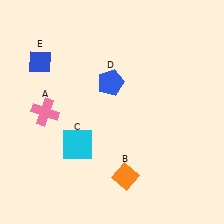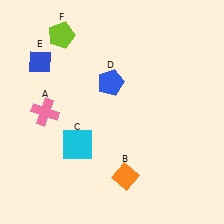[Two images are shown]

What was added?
A lime pentagon (F) was added in Image 2.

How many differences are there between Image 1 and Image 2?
There is 1 difference between the two images.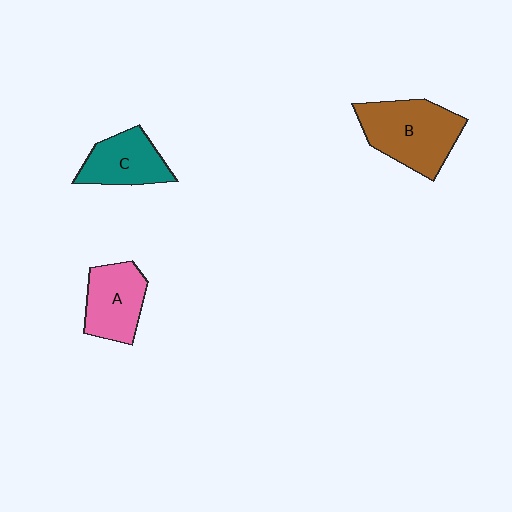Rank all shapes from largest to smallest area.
From largest to smallest: B (brown), A (pink), C (teal).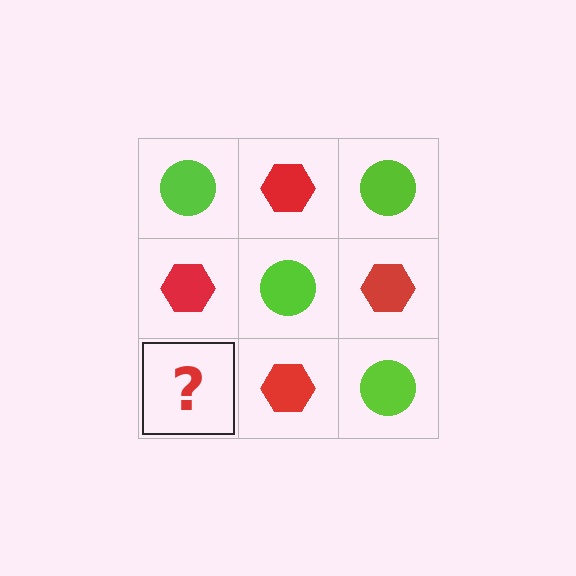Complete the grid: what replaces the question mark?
The question mark should be replaced with a lime circle.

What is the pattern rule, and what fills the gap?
The rule is that it alternates lime circle and red hexagon in a checkerboard pattern. The gap should be filled with a lime circle.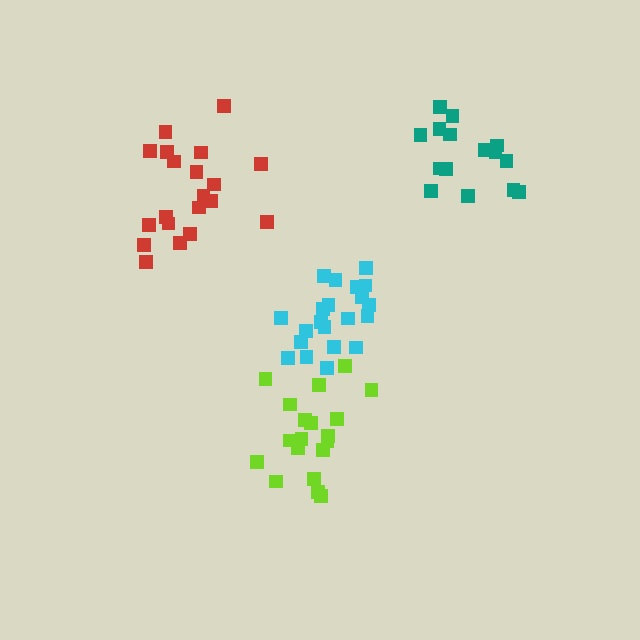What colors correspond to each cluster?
The clusters are colored: teal, lime, red, cyan.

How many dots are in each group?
Group 1: 15 dots, Group 2: 19 dots, Group 3: 20 dots, Group 4: 21 dots (75 total).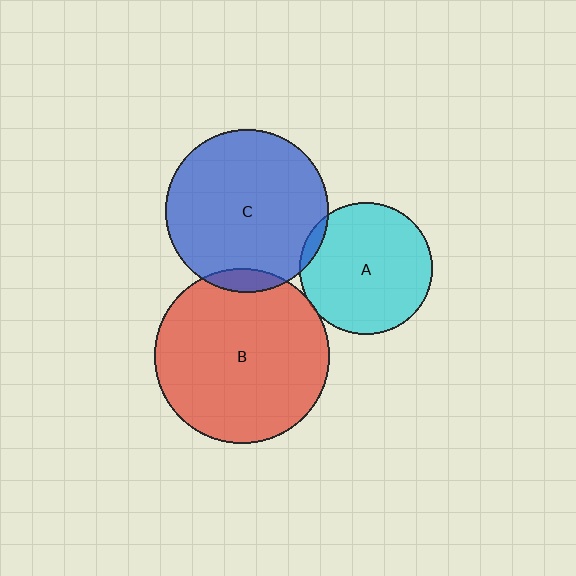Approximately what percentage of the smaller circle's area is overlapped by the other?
Approximately 5%.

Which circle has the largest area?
Circle B (red).